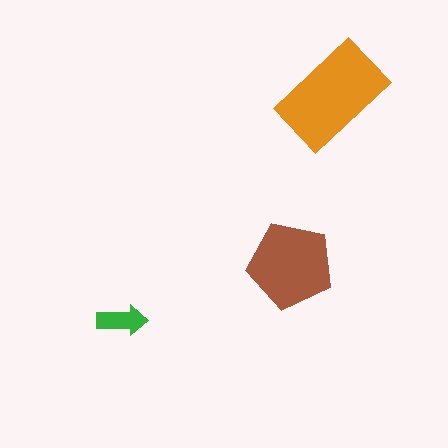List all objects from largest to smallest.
The orange rectangle, the brown pentagon, the green arrow.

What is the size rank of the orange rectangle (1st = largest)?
1st.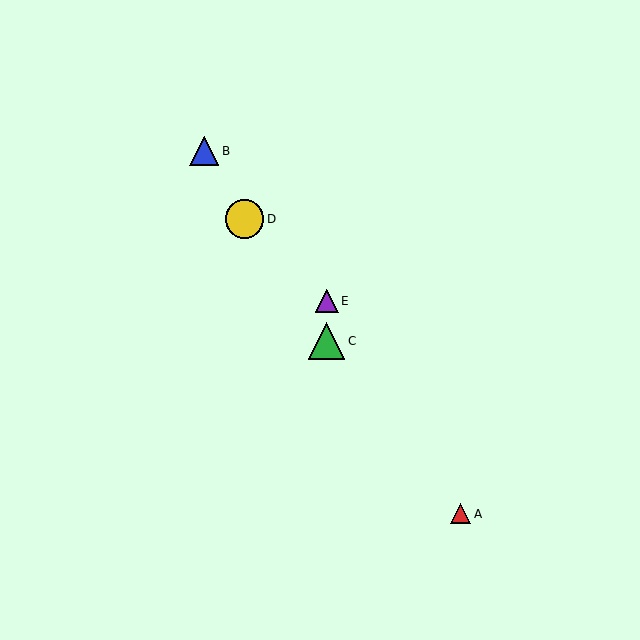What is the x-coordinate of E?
Object E is at x≈327.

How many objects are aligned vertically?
2 objects (C, E) are aligned vertically.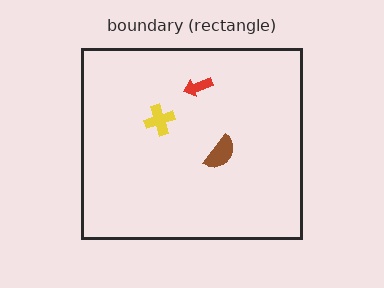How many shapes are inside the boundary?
3 inside, 0 outside.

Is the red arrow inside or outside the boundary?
Inside.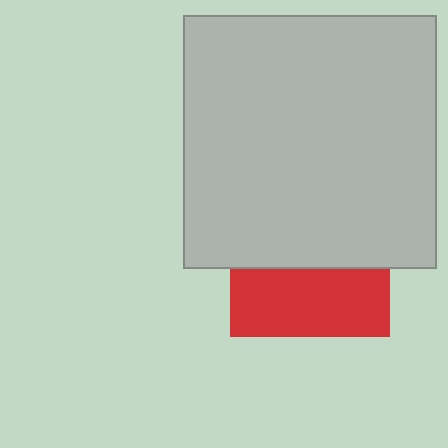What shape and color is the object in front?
The object in front is a light gray rectangle.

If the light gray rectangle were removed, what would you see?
You would see the complete red square.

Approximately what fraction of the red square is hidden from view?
Roughly 57% of the red square is hidden behind the light gray rectangle.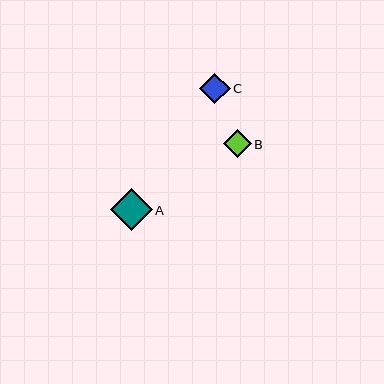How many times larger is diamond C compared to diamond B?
Diamond C is approximately 1.1 times the size of diamond B.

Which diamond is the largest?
Diamond A is the largest with a size of approximately 42 pixels.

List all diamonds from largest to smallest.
From largest to smallest: A, C, B.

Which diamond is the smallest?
Diamond B is the smallest with a size of approximately 28 pixels.